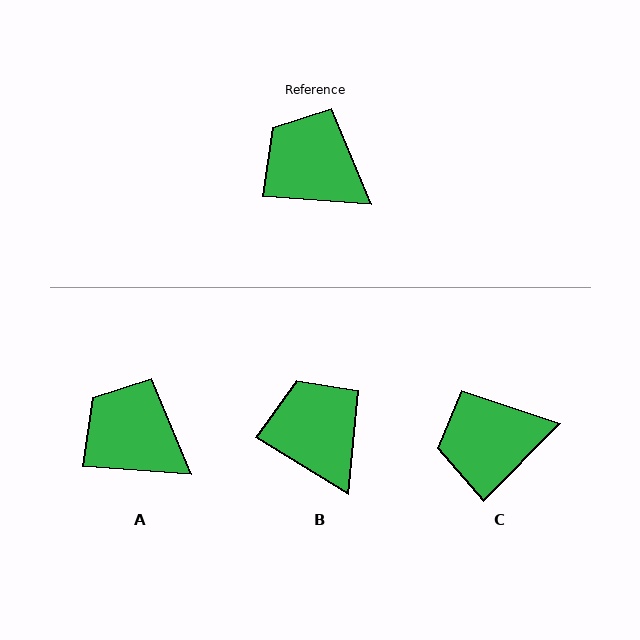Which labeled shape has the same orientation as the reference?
A.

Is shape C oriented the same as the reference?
No, it is off by about 49 degrees.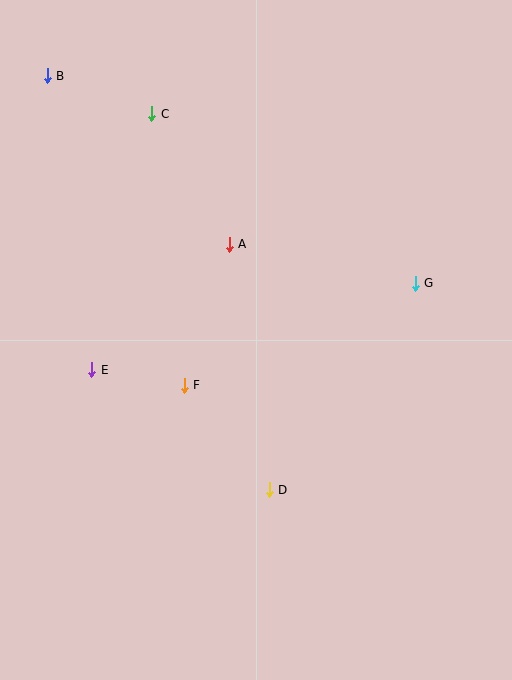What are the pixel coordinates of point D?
Point D is at (269, 490).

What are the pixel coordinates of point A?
Point A is at (229, 244).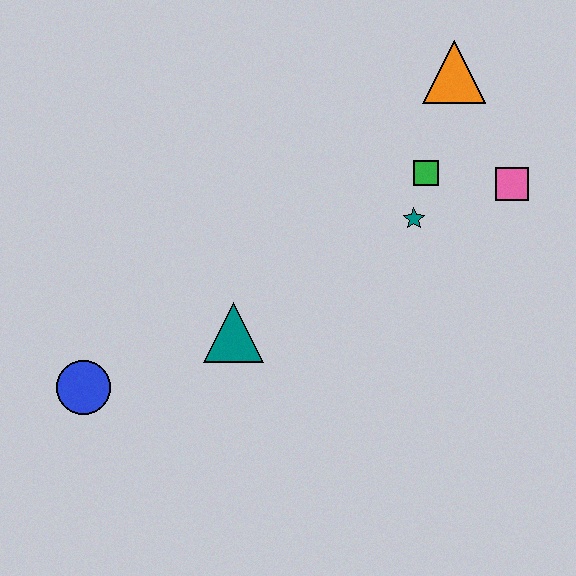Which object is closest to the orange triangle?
The green square is closest to the orange triangle.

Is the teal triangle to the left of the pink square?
Yes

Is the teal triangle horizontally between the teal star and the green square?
No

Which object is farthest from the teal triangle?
The orange triangle is farthest from the teal triangle.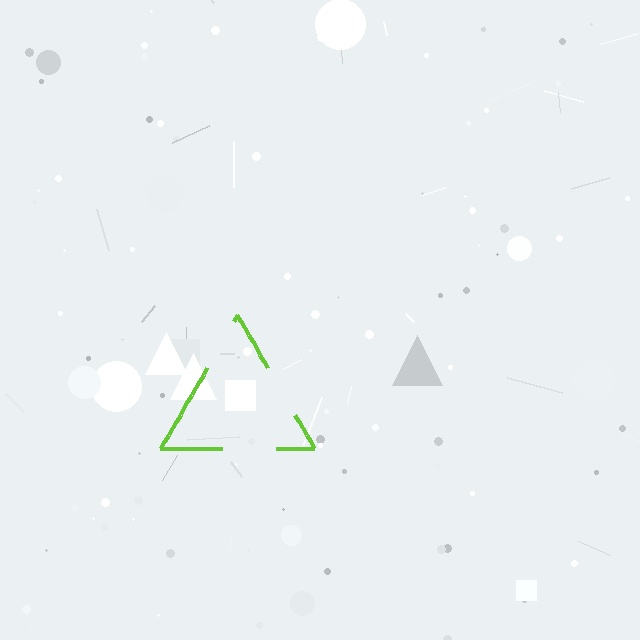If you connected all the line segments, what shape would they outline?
They would outline a triangle.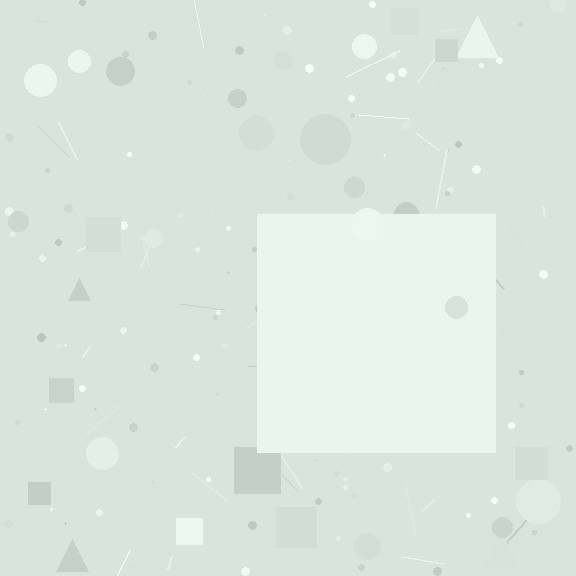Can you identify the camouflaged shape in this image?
The camouflaged shape is a square.